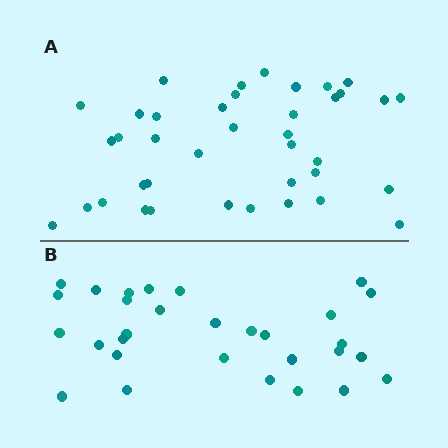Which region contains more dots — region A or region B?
Region A (the top region) has more dots.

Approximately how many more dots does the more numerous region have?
Region A has roughly 8 or so more dots than region B.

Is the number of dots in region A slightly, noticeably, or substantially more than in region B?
Region A has noticeably more, but not dramatically so. The ratio is roughly 1.3 to 1.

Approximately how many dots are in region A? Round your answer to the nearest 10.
About 40 dots. (The exact count is 39, which rounds to 40.)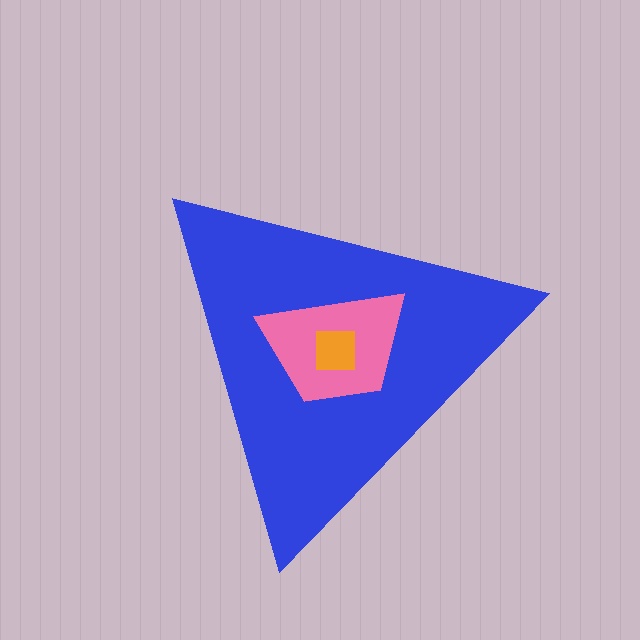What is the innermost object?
The orange square.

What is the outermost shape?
The blue triangle.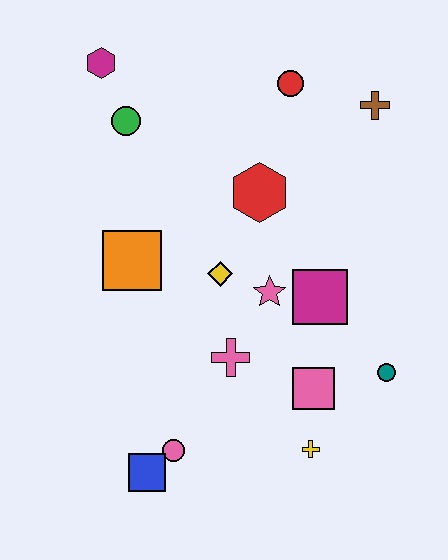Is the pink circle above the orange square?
No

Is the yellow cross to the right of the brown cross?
No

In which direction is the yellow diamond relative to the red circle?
The yellow diamond is below the red circle.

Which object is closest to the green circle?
The magenta hexagon is closest to the green circle.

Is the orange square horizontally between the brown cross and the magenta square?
No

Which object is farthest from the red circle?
The blue square is farthest from the red circle.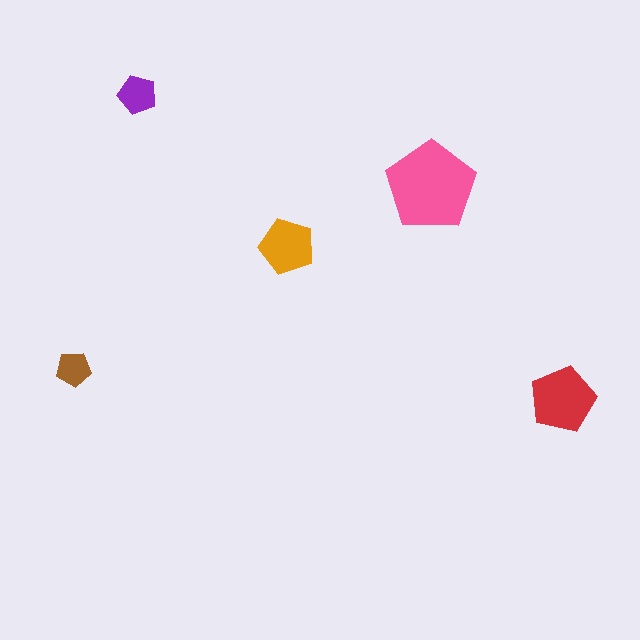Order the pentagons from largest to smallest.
the pink one, the red one, the orange one, the purple one, the brown one.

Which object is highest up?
The purple pentagon is topmost.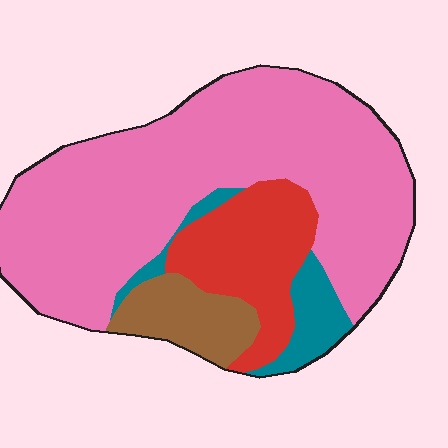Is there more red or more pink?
Pink.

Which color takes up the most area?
Pink, at roughly 65%.